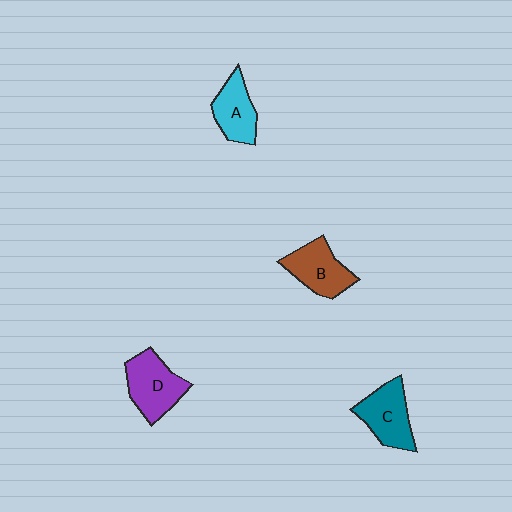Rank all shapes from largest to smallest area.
From largest to smallest: D (purple), C (teal), B (brown), A (cyan).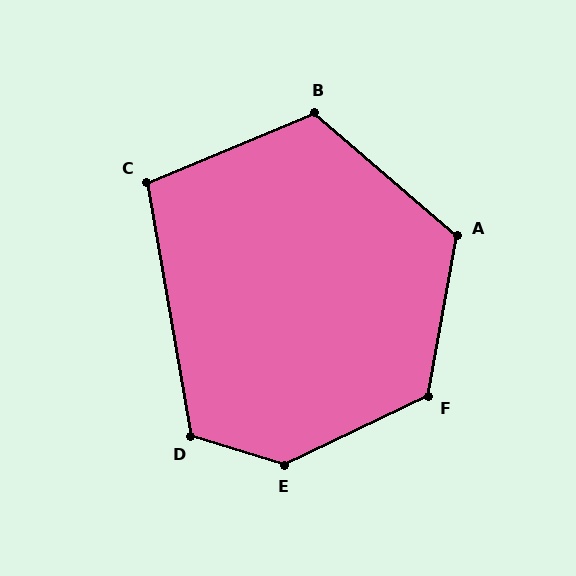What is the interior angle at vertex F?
Approximately 126 degrees (obtuse).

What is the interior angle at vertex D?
Approximately 117 degrees (obtuse).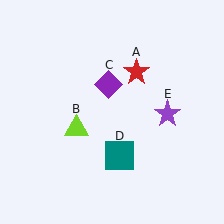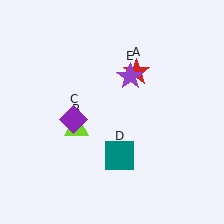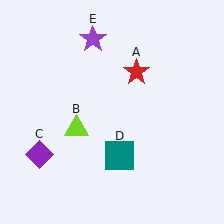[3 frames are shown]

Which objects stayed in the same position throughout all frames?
Red star (object A) and lime triangle (object B) and teal square (object D) remained stationary.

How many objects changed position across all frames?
2 objects changed position: purple diamond (object C), purple star (object E).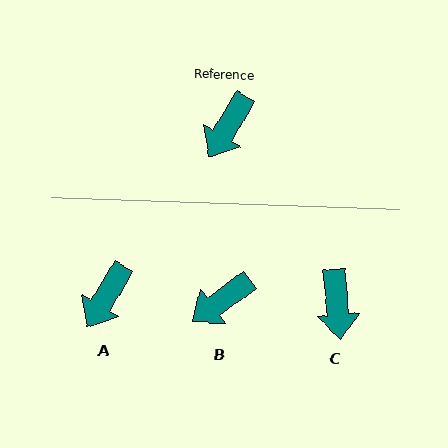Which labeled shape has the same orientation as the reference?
A.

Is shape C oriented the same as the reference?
No, it is off by about 37 degrees.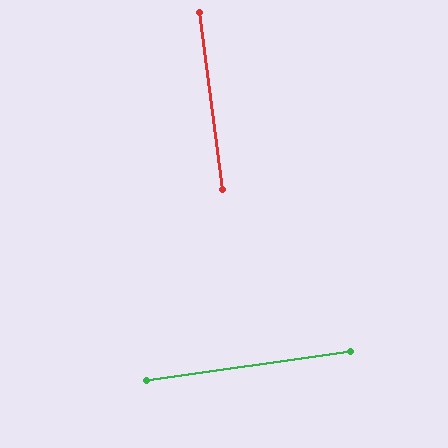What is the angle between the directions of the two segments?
Approximately 89 degrees.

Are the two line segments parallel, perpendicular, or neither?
Perpendicular — they meet at approximately 89°.